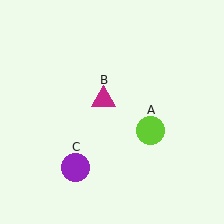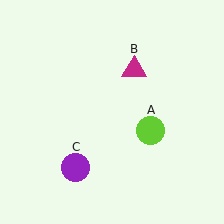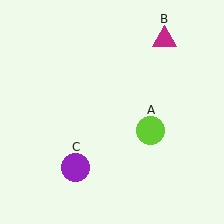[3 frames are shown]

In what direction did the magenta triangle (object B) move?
The magenta triangle (object B) moved up and to the right.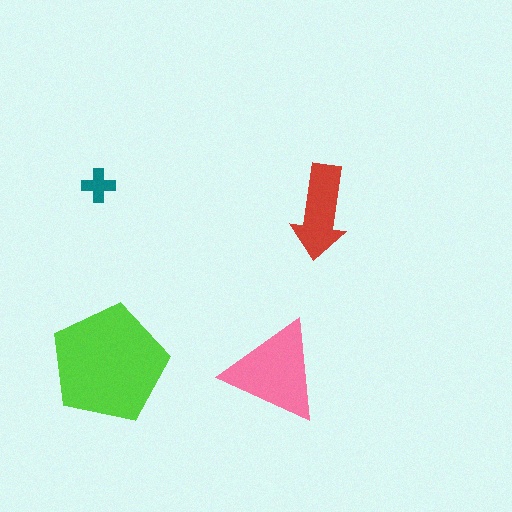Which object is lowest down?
The pink triangle is bottommost.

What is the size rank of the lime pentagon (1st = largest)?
1st.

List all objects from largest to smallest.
The lime pentagon, the pink triangle, the red arrow, the teal cross.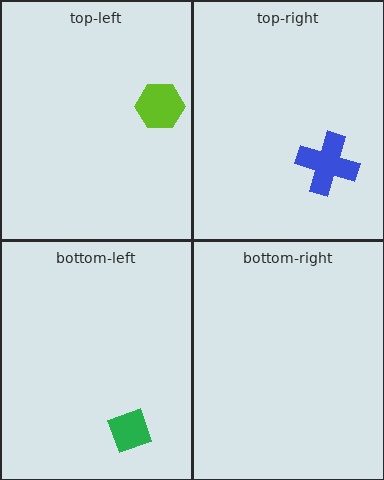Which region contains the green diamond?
The bottom-left region.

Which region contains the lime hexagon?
The top-left region.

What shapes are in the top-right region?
The blue cross.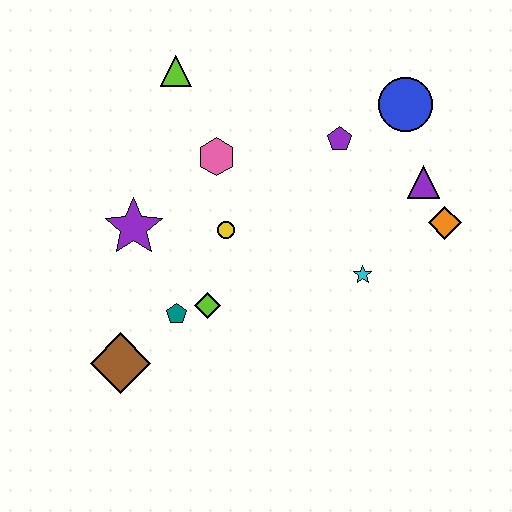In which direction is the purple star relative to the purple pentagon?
The purple star is to the left of the purple pentagon.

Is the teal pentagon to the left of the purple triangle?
Yes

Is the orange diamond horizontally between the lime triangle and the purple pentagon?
No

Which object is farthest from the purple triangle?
The brown diamond is farthest from the purple triangle.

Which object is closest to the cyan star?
The orange diamond is closest to the cyan star.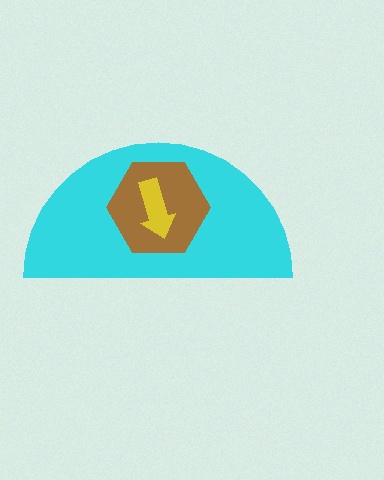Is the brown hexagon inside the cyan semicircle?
Yes.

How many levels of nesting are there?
3.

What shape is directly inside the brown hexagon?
The yellow arrow.